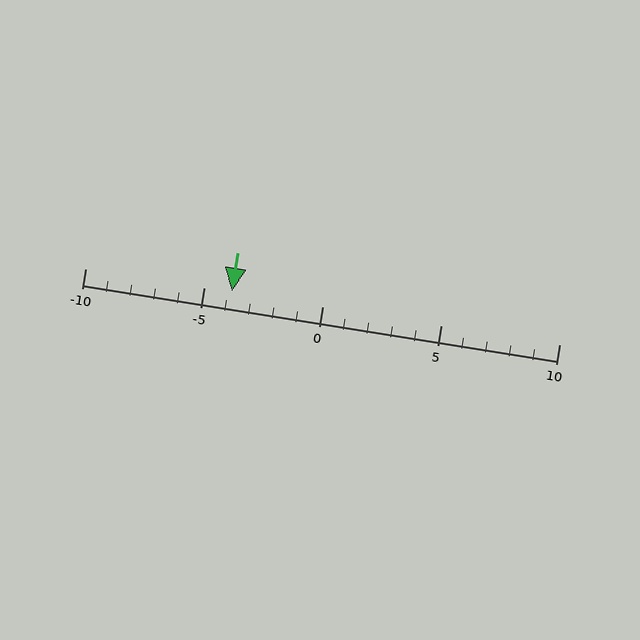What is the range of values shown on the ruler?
The ruler shows values from -10 to 10.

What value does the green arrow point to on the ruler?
The green arrow points to approximately -4.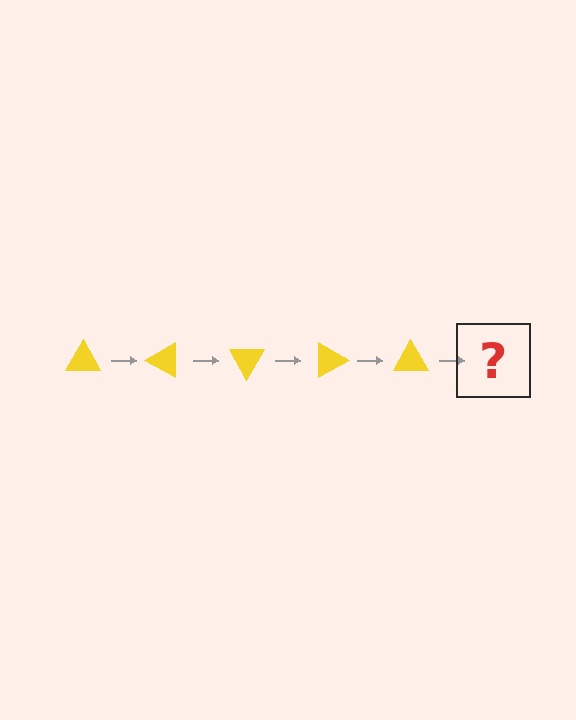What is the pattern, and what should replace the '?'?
The pattern is that the triangle rotates 30 degrees each step. The '?' should be a yellow triangle rotated 150 degrees.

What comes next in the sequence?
The next element should be a yellow triangle rotated 150 degrees.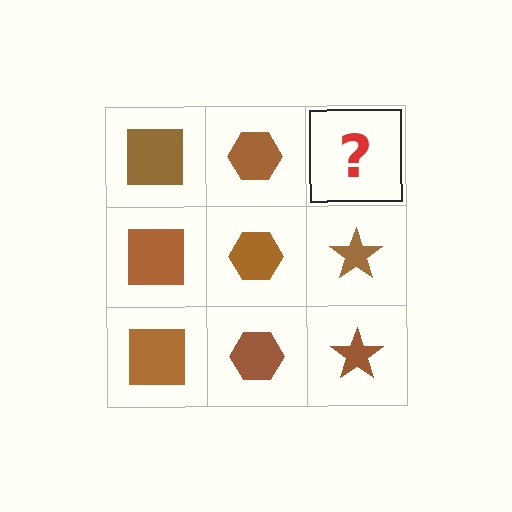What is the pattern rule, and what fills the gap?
The rule is that each column has a consistent shape. The gap should be filled with a brown star.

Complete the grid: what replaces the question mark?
The question mark should be replaced with a brown star.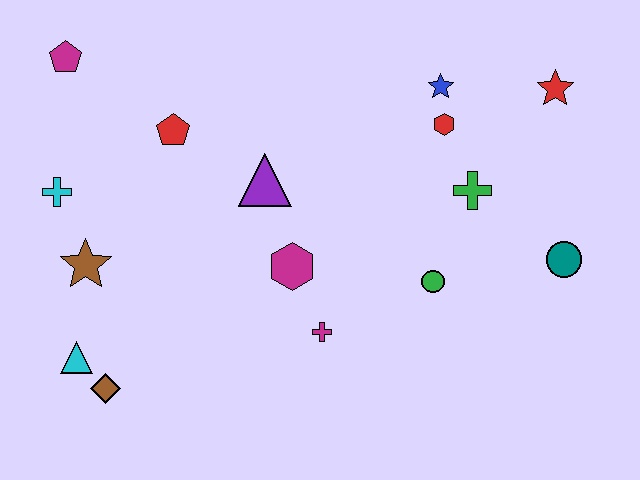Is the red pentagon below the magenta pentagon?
Yes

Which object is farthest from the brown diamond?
The red star is farthest from the brown diamond.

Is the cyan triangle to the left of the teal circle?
Yes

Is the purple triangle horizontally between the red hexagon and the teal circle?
No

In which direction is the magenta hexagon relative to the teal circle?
The magenta hexagon is to the left of the teal circle.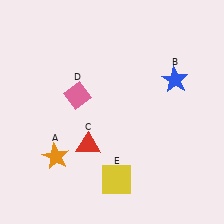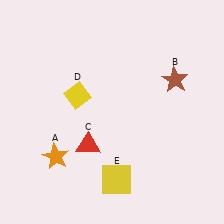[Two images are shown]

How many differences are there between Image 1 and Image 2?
There are 2 differences between the two images.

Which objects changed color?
B changed from blue to brown. D changed from pink to yellow.